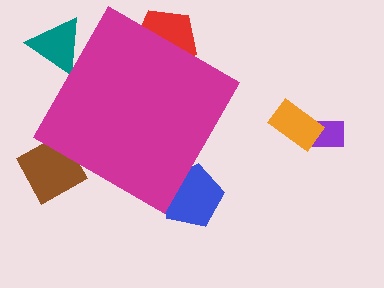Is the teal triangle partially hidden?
Yes, the teal triangle is partially hidden behind the magenta diamond.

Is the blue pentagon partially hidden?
Yes, the blue pentagon is partially hidden behind the magenta diamond.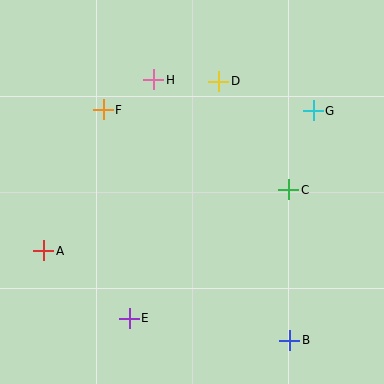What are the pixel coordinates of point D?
Point D is at (219, 81).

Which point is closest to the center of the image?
Point C at (289, 190) is closest to the center.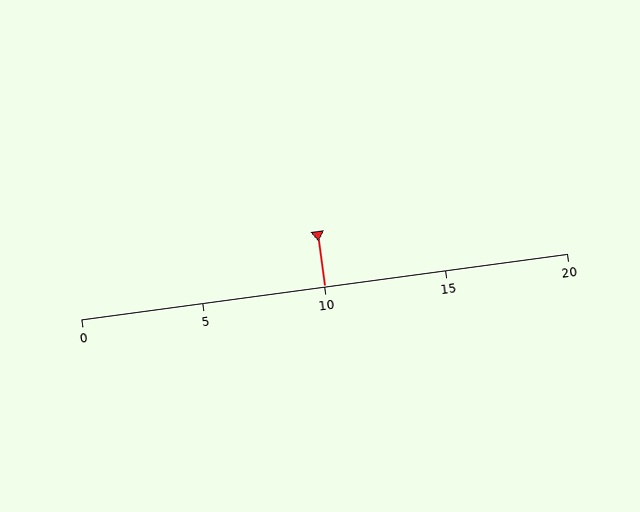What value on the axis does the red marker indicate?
The marker indicates approximately 10.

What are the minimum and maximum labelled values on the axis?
The axis runs from 0 to 20.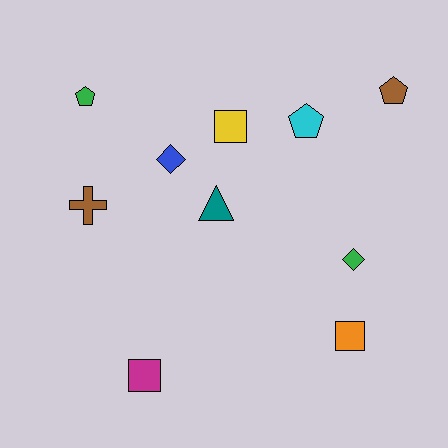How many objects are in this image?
There are 10 objects.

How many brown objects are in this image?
There are 2 brown objects.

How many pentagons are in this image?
There are 3 pentagons.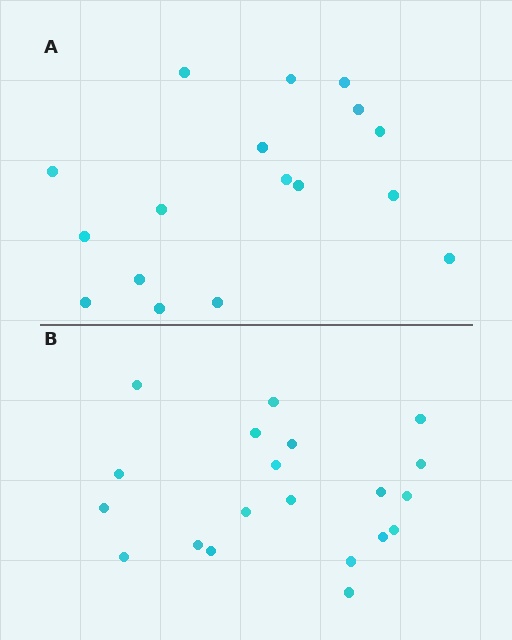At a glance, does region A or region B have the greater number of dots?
Region B (the bottom region) has more dots.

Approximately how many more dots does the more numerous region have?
Region B has just a few more — roughly 2 or 3 more dots than region A.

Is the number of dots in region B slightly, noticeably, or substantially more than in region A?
Region B has only slightly more — the two regions are fairly close. The ratio is roughly 1.2 to 1.